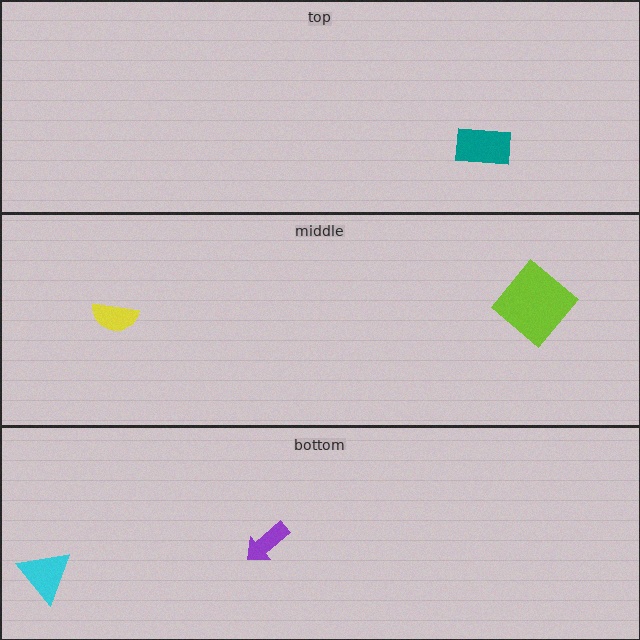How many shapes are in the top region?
1.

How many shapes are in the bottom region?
2.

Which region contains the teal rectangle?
The top region.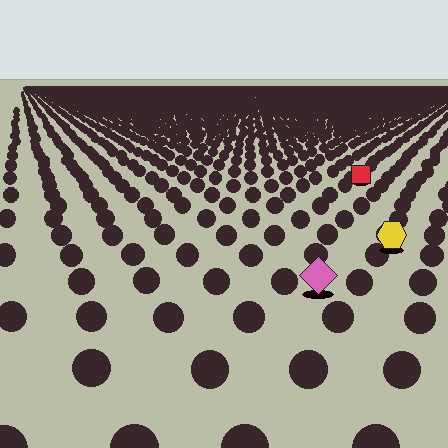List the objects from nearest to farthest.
From nearest to farthest: the pink diamond, the yellow hexagon, the red square.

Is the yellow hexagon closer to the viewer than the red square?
Yes. The yellow hexagon is closer — you can tell from the texture gradient: the ground texture is coarser near it.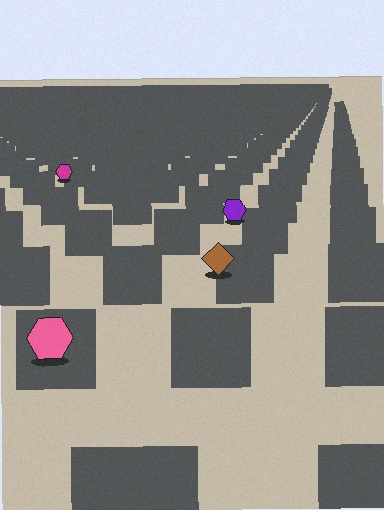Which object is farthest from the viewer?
The magenta hexagon is farthest from the viewer. It appears smaller and the ground texture around it is denser.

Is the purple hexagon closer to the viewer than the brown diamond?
No. The brown diamond is closer — you can tell from the texture gradient: the ground texture is coarser near it.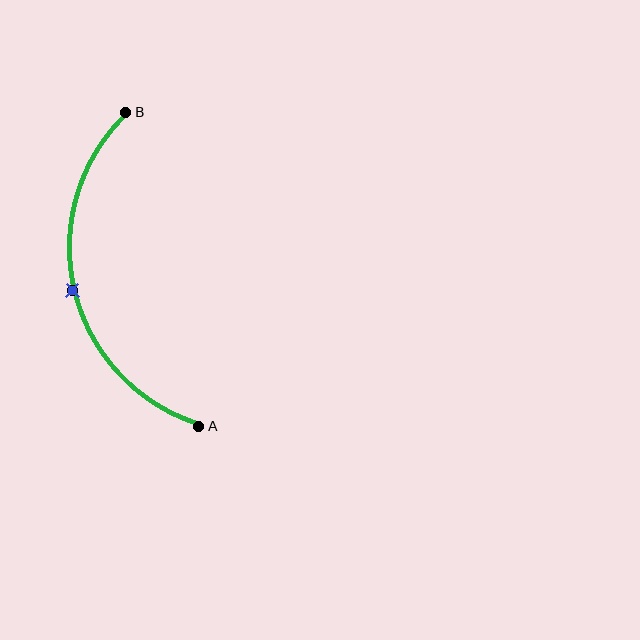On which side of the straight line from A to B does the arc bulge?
The arc bulges to the left of the straight line connecting A and B.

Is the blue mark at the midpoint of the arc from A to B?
Yes. The blue mark lies on the arc at equal arc-length from both A and B — it is the arc midpoint.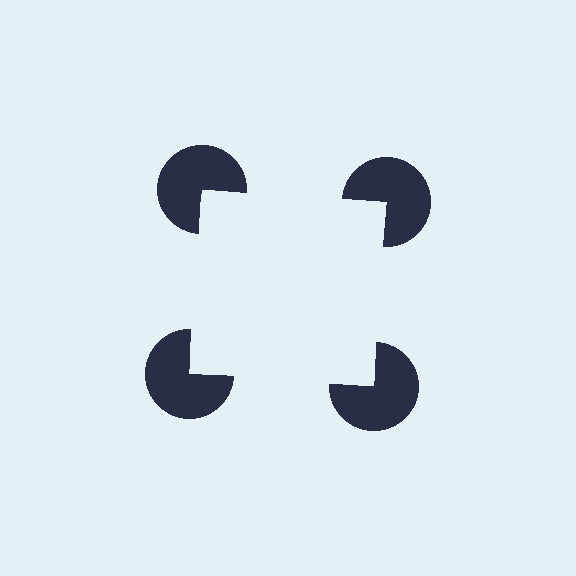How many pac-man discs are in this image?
There are 4 — one at each vertex of the illusory square.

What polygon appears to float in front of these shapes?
An illusory square — its edges are inferred from the aligned wedge cuts in the pac-man discs, not physically drawn.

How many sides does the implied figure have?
4 sides.